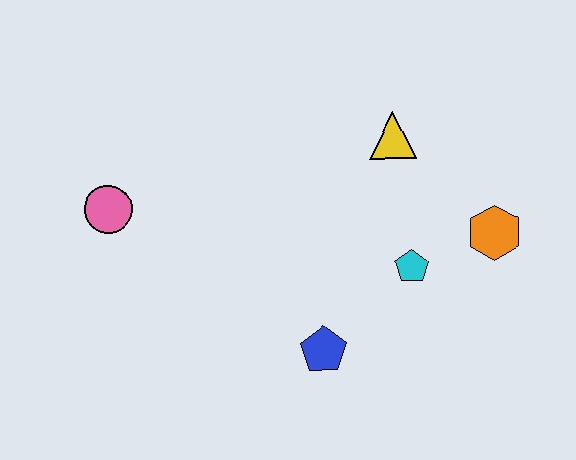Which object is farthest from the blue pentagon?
The pink circle is farthest from the blue pentagon.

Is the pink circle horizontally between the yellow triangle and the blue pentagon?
No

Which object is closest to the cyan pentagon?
The orange hexagon is closest to the cyan pentagon.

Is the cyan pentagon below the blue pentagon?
No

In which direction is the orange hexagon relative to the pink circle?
The orange hexagon is to the right of the pink circle.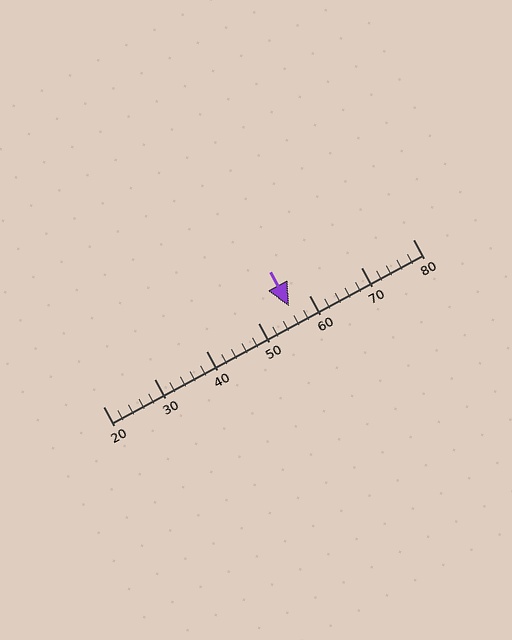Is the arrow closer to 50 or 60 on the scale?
The arrow is closer to 60.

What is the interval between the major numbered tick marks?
The major tick marks are spaced 10 units apart.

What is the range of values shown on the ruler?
The ruler shows values from 20 to 80.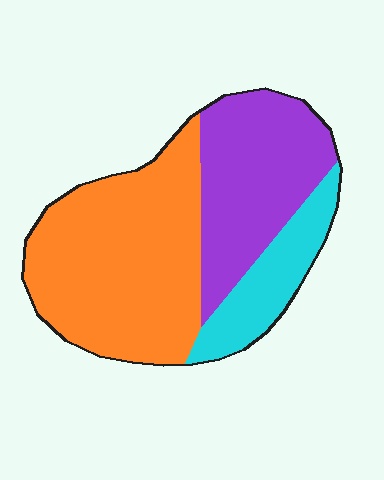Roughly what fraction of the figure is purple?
Purple takes up about one third (1/3) of the figure.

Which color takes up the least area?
Cyan, at roughly 15%.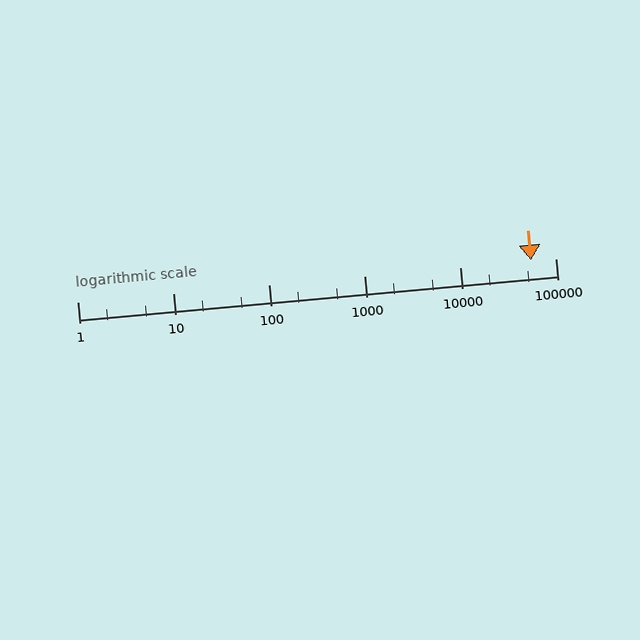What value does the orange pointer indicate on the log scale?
The pointer indicates approximately 55000.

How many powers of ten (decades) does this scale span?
The scale spans 5 decades, from 1 to 100000.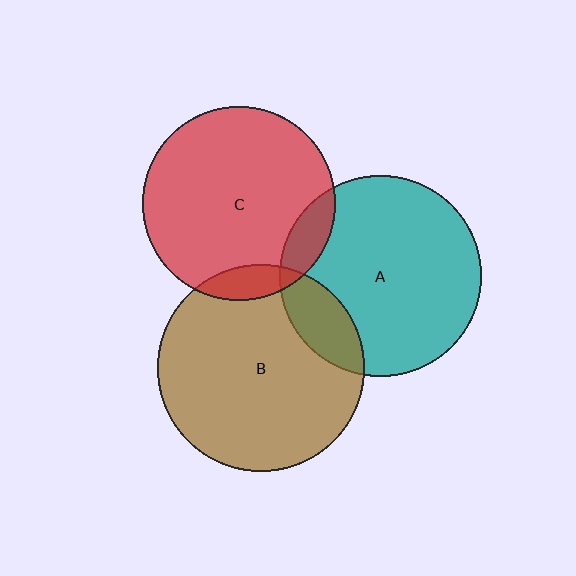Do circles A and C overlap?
Yes.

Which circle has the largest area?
Circle B (brown).